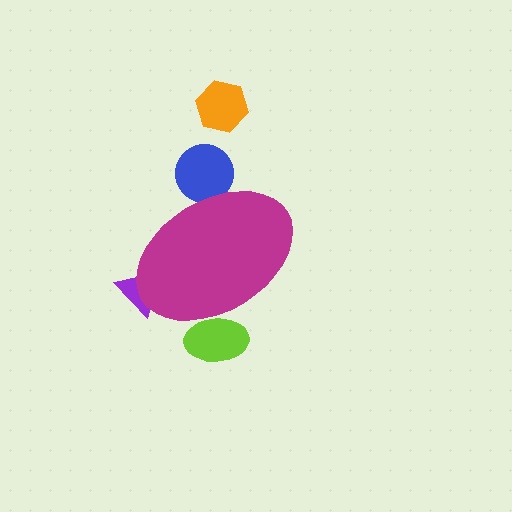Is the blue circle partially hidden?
Yes, the blue circle is partially hidden behind the magenta ellipse.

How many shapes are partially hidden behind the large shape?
3 shapes are partially hidden.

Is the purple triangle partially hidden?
Yes, the purple triangle is partially hidden behind the magenta ellipse.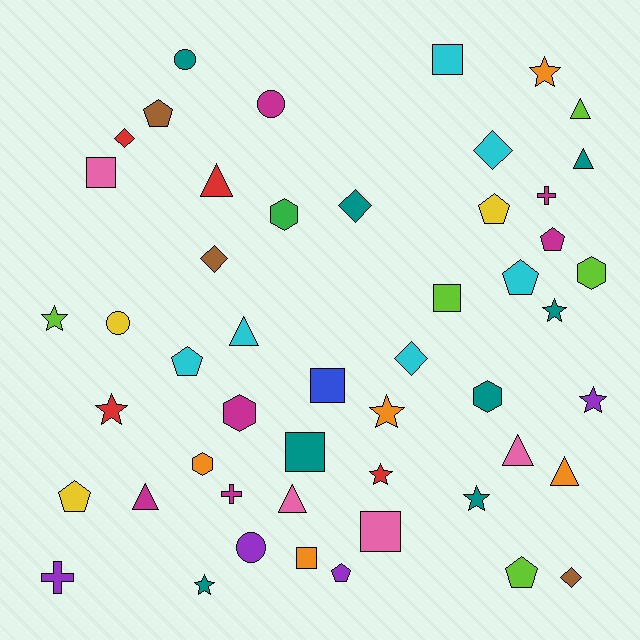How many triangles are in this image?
There are 8 triangles.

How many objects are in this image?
There are 50 objects.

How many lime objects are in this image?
There are 5 lime objects.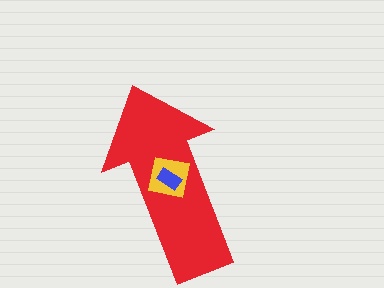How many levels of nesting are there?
3.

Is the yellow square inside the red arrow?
Yes.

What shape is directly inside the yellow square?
The blue rectangle.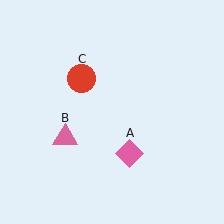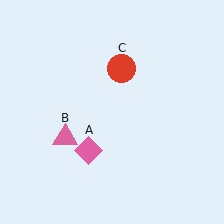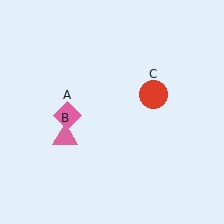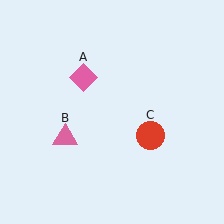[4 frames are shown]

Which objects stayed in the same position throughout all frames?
Pink triangle (object B) remained stationary.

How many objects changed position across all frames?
2 objects changed position: pink diamond (object A), red circle (object C).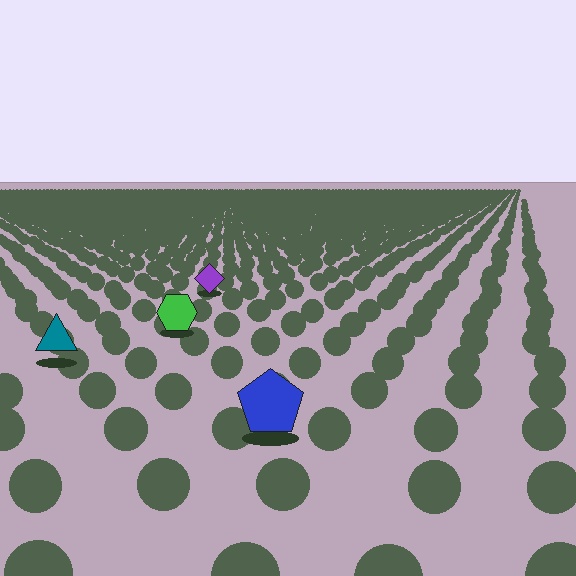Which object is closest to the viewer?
The blue pentagon is closest. The texture marks near it are larger and more spread out.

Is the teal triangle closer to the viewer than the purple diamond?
Yes. The teal triangle is closer — you can tell from the texture gradient: the ground texture is coarser near it.